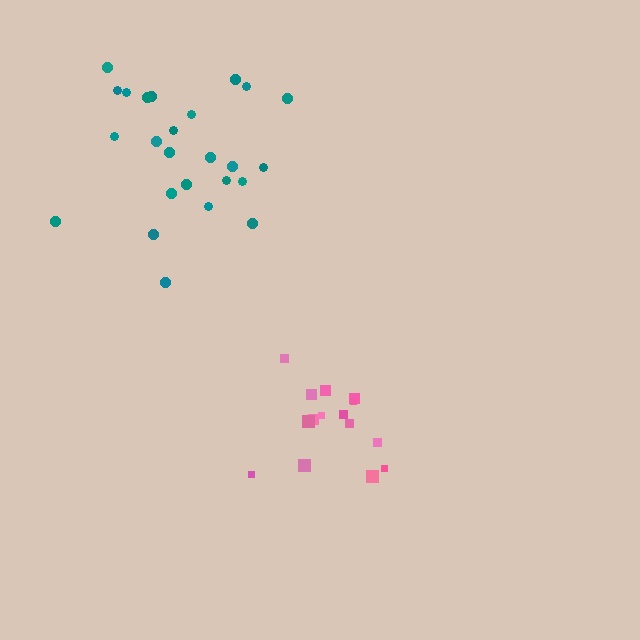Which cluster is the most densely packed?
Pink.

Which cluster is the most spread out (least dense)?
Teal.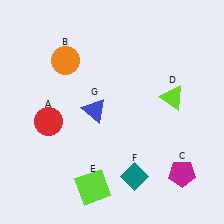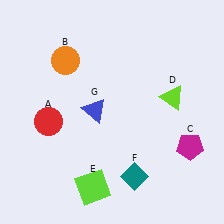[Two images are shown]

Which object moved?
The magenta pentagon (C) moved up.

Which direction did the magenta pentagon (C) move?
The magenta pentagon (C) moved up.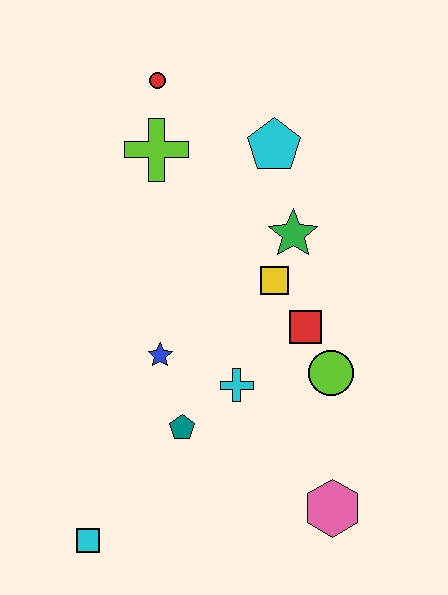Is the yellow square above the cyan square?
Yes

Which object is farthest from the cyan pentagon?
The cyan square is farthest from the cyan pentagon.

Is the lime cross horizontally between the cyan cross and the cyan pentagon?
No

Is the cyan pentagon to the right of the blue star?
Yes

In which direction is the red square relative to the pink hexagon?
The red square is above the pink hexagon.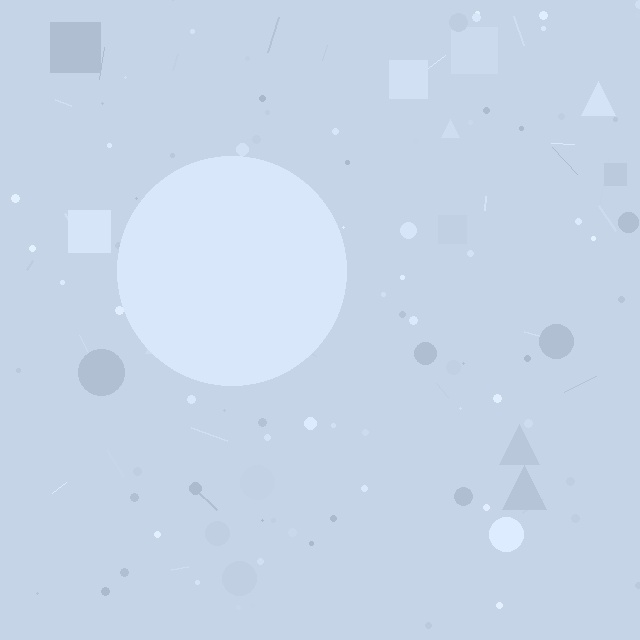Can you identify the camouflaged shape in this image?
The camouflaged shape is a circle.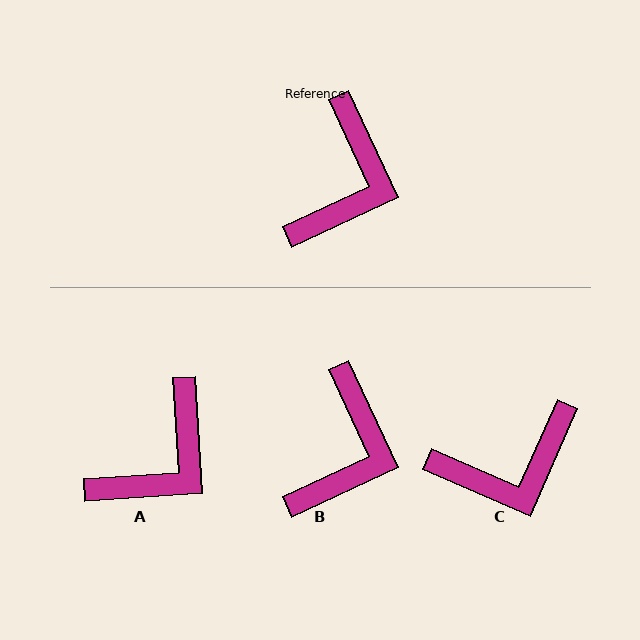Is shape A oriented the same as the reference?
No, it is off by about 21 degrees.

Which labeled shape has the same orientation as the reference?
B.